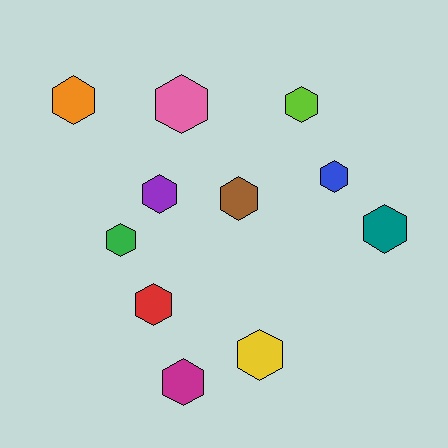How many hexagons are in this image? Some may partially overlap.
There are 11 hexagons.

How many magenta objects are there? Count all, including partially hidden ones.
There is 1 magenta object.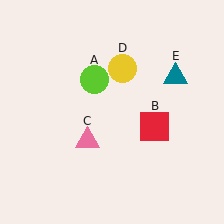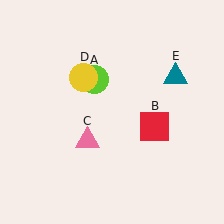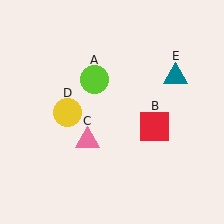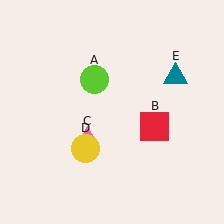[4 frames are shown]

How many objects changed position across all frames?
1 object changed position: yellow circle (object D).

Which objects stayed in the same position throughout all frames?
Lime circle (object A) and red square (object B) and pink triangle (object C) and teal triangle (object E) remained stationary.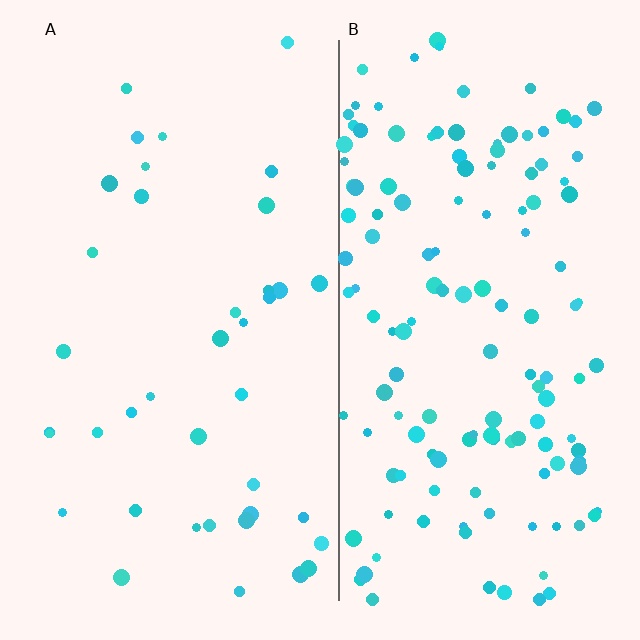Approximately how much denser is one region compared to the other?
Approximately 3.6× — region B over region A.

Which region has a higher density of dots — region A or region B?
B (the right).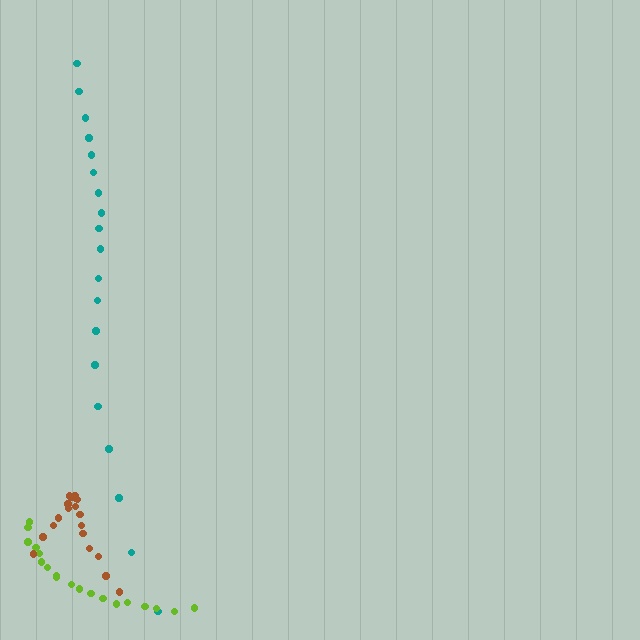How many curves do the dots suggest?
There are 3 distinct paths.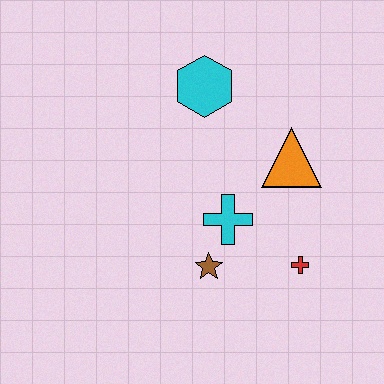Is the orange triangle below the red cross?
No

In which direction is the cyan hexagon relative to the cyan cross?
The cyan hexagon is above the cyan cross.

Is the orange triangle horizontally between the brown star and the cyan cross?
No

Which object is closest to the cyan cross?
The brown star is closest to the cyan cross.